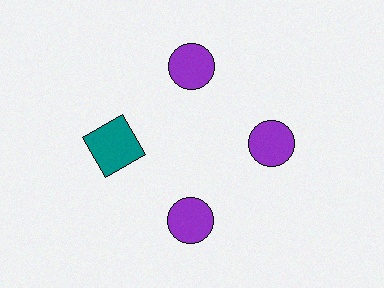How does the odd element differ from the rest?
It differs in both color (teal instead of purple) and shape (square instead of circle).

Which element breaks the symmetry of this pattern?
The teal square at roughly the 9 o'clock position breaks the symmetry. All other shapes are purple circles.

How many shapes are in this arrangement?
There are 4 shapes arranged in a ring pattern.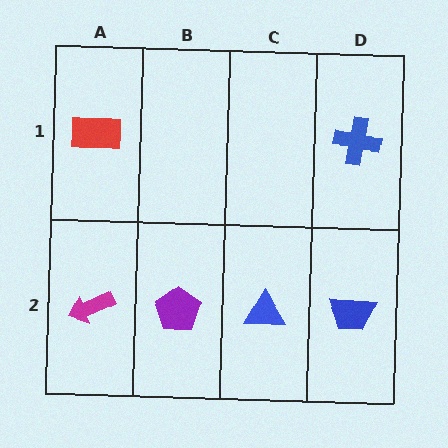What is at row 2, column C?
A blue triangle.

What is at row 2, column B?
A purple pentagon.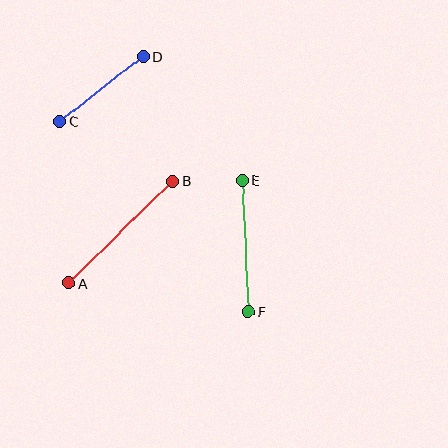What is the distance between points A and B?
The distance is approximately 145 pixels.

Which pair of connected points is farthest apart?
Points A and B are farthest apart.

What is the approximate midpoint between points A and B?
The midpoint is at approximately (121, 232) pixels.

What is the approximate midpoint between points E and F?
The midpoint is at approximately (245, 246) pixels.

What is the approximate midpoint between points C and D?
The midpoint is at approximately (101, 89) pixels.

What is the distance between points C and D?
The distance is approximately 106 pixels.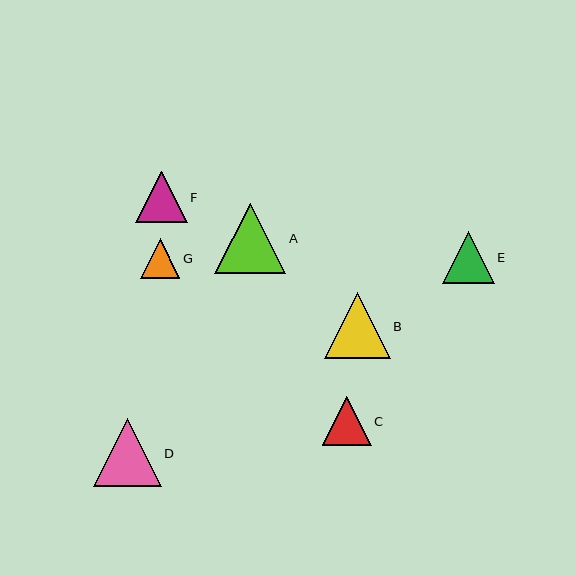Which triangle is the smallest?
Triangle G is the smallest with a size of approximately 40 pixels.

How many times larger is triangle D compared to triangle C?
Triangle D is approximately 1.4 times the size of triangle C.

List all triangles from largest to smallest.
From largest to smallest: A, D, B, E, F, C, G.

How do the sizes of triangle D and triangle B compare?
Triangle D and triangle B are approximately the same size.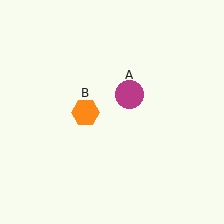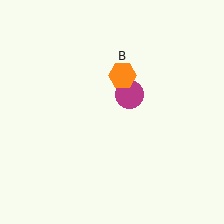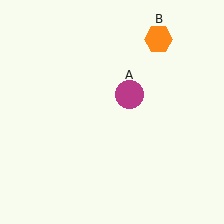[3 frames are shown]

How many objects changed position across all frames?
1 object changed position: orange hexagon (object B).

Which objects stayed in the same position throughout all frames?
Magenta circle (object A) remained stationary.